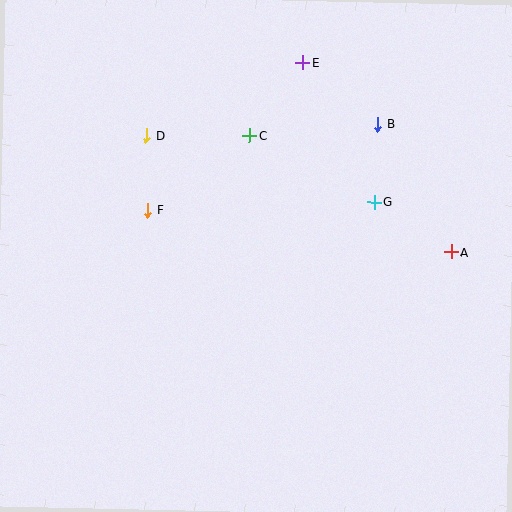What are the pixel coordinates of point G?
Point G is at (375, 202).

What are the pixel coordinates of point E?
Point E is at (303, 63).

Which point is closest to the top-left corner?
Point D is closest to the top-left corner.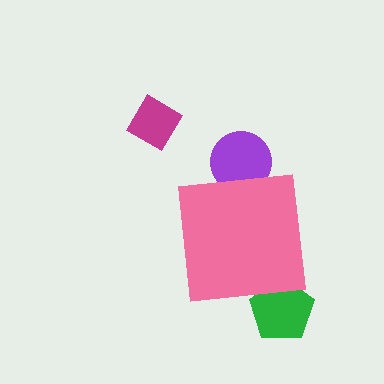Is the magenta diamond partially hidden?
No, the magenta diamond is fully visible.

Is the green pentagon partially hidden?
Yes, the green pentagon is partially hidden behind the pink square.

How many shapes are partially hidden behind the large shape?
2 shapes are partially hidden.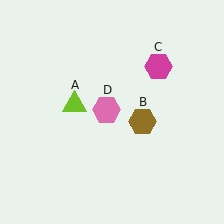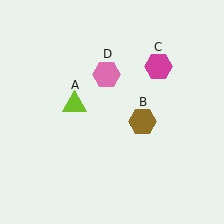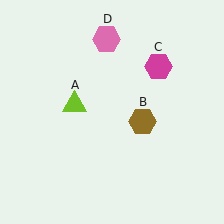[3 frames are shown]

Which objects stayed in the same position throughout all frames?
Lime triangle (object A) and brown hexagon (object B) and magenta hexagon (object C) remained stationary.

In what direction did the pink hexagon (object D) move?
The pink hexagon (object D) moved up.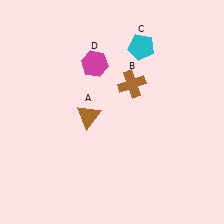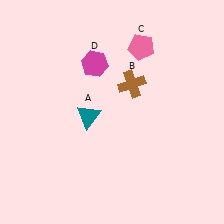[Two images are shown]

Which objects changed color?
A changed from brown to teal. C changed from cyan to pink.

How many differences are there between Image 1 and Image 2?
There are 2 differences between the two images.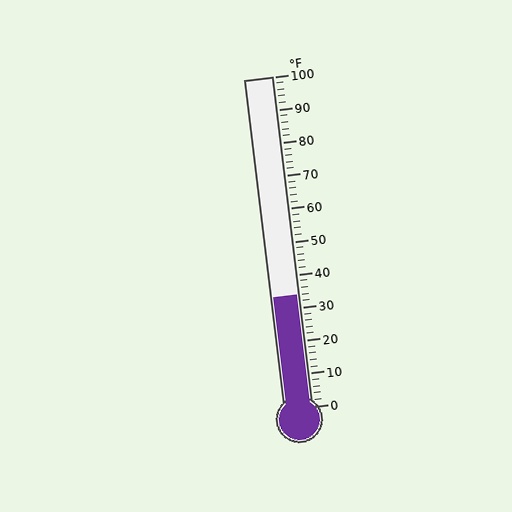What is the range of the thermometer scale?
The thermometer scale ranges from 0°F to 100°F.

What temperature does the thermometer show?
The thermometer shows approximately 34°F.